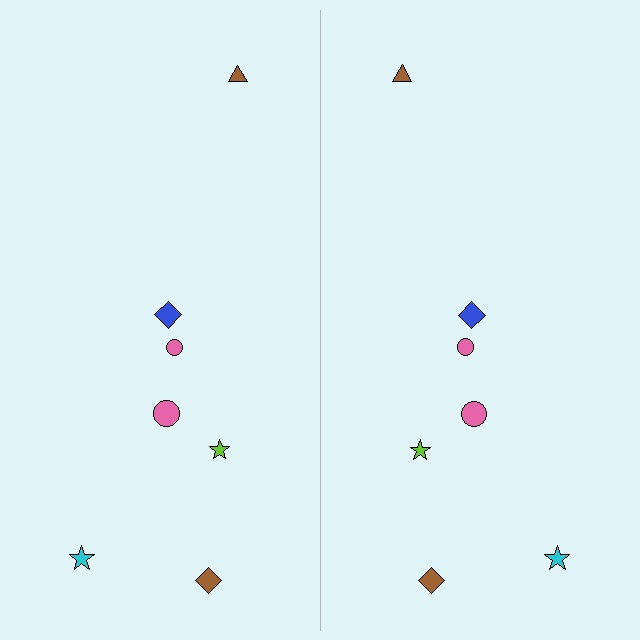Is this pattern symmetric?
Yes, this pattern has bilateral (reflection) symmetry.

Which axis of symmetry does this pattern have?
The pattern has a vertical axis of symmetry running through the center of the image.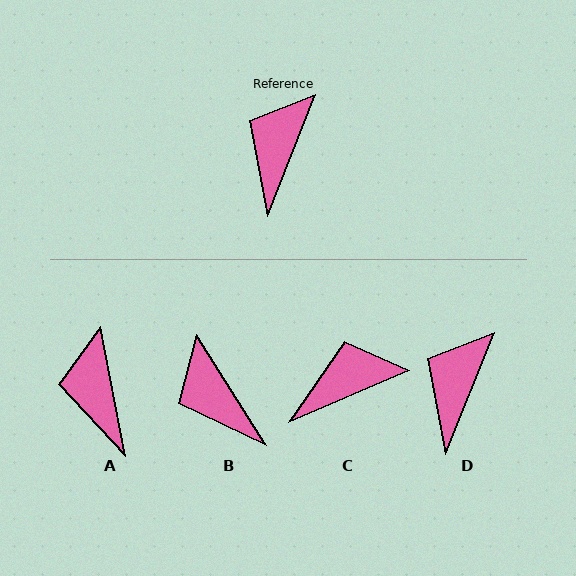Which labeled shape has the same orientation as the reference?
D.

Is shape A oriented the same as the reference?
No, it is off by about 33 degrees.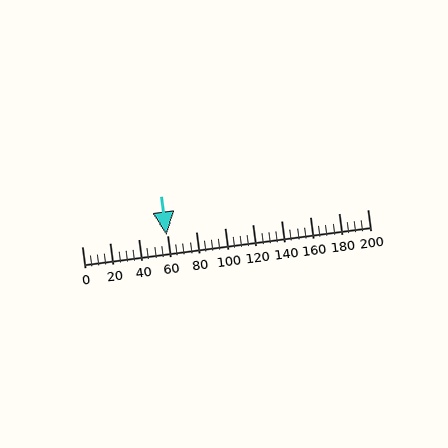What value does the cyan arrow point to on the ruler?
The cyan arrow points to approximately 59.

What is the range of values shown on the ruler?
The ruler shows values from 0 to 200.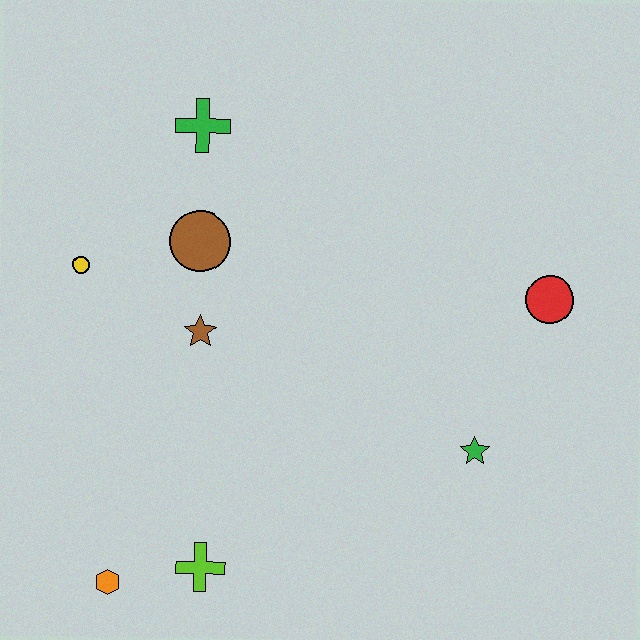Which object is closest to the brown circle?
The brown star is closest to the brown circle.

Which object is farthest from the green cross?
The orange hexagon is farthest from the green cross.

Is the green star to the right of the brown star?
Yes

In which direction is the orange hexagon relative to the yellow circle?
The orange hexagon is below the yellow circle.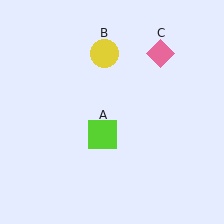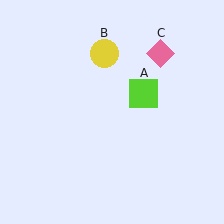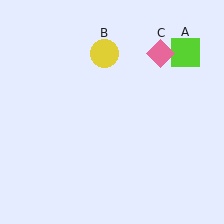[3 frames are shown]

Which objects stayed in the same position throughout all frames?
Yellow circle (object B) and pink diamond (object C) remained stationary.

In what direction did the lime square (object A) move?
The lime square (object A) moved up and to the right.